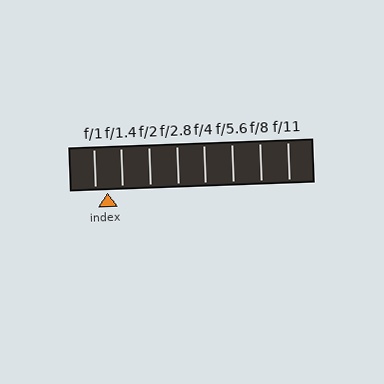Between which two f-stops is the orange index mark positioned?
The index mark is between f/1 and f/1.4.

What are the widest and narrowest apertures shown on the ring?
The widest aperture shown is f/1 and the narrowest is f/11.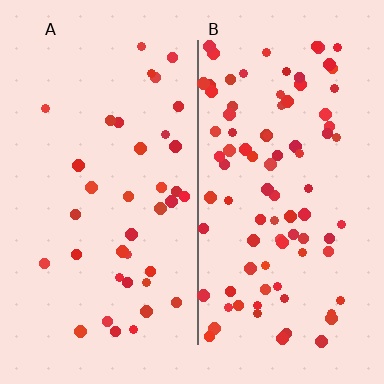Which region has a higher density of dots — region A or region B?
B (the right).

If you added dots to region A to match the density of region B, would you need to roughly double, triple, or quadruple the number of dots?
Approximately double.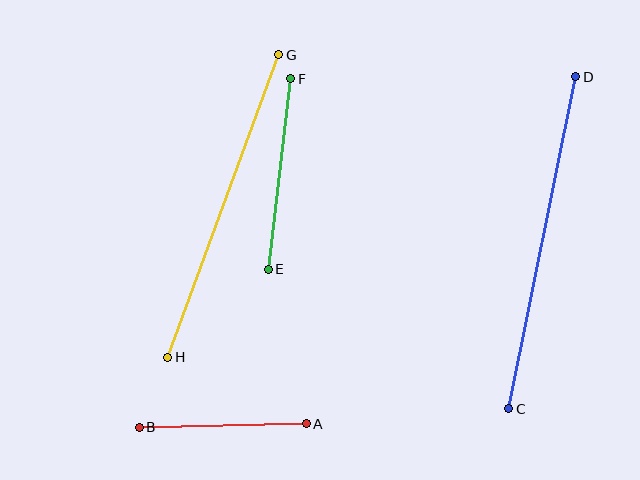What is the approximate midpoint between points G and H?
The midpoint is at approximately (223, 206) pixels.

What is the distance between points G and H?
The distance is approximately 322 pixels.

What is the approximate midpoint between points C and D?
The midpoint is at approximately (542, 243) pixels.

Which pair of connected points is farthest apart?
Points C and D are farthest apart.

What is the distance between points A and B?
The distance is approximately 167 pixels.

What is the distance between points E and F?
The distance is approximately 192 pixels.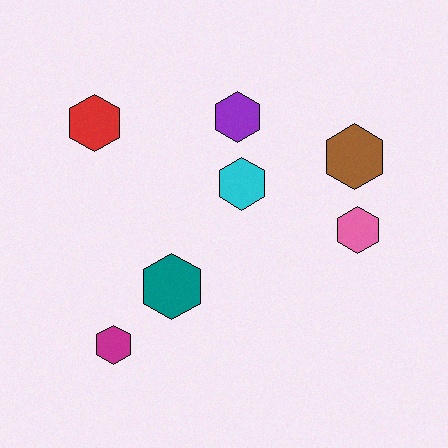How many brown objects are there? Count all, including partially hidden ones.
There is 1 brown object.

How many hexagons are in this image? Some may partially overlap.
There are 7 hexagons.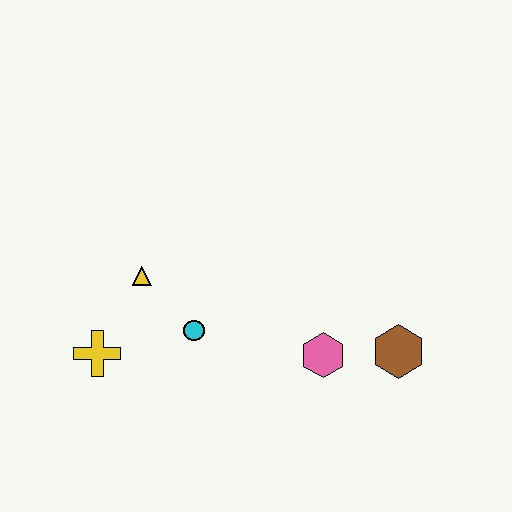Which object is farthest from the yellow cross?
The brown hexagon is farthest from the yellow cross.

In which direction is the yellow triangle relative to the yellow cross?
The yellow triangle is above the yellow cross.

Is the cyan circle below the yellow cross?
No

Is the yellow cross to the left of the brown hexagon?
Yes